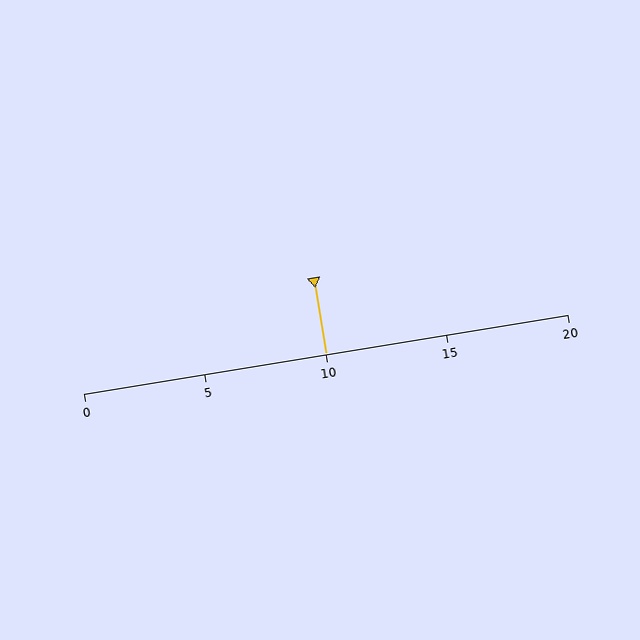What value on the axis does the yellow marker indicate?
The marker indicates approximately 10.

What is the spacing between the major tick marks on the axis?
The major ticks are spaced 5 apart.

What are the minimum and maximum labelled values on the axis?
The axis runs from 0 to 20.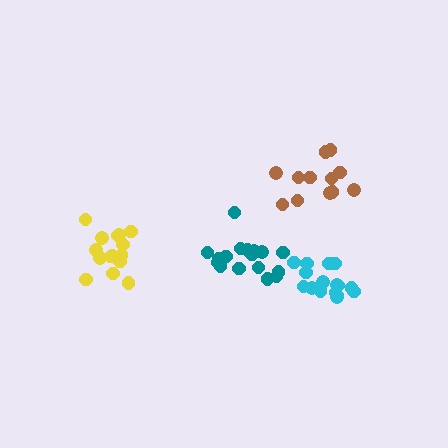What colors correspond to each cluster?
The clusters are colored: brown, yellow, teal, cyan.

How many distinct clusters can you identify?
There are 4 distinct clusters.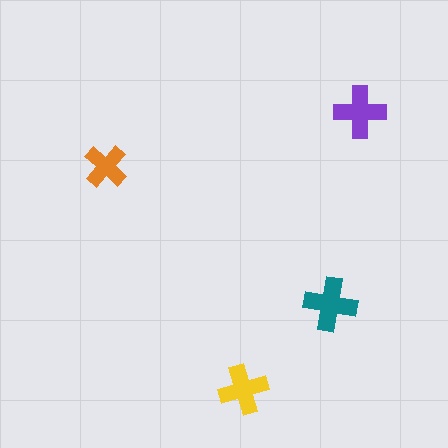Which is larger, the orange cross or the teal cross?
The teal one.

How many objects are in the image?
There are 4 objects in the image.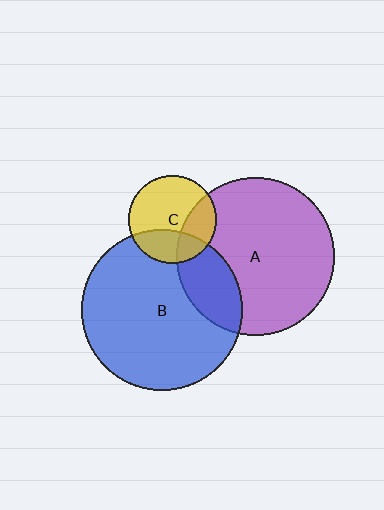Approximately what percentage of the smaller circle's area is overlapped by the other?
Approximately 30%.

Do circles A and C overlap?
Yes.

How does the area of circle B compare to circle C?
Approximately 3.3 times.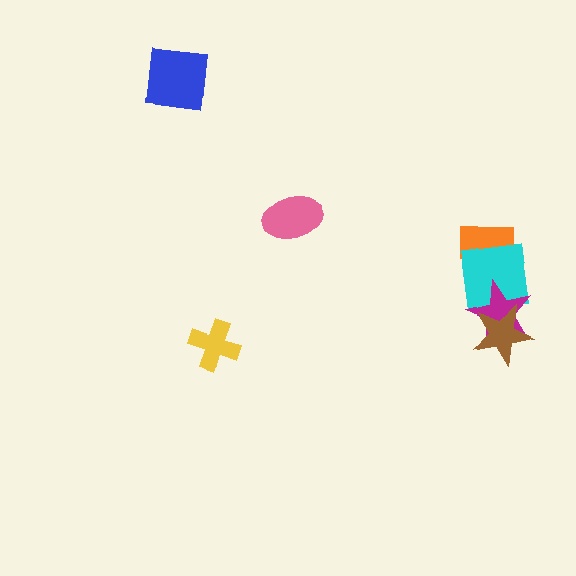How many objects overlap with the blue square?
0 objects overlap with the blue square.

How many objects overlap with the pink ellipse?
0 objects overlap with the pink ellipse.